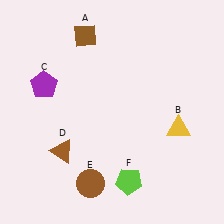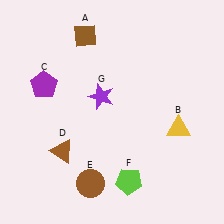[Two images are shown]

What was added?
A purple star (G) was added in Image 2.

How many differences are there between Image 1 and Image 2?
There is 1 difference between the two images.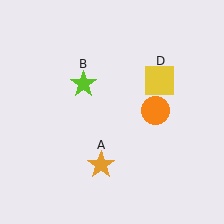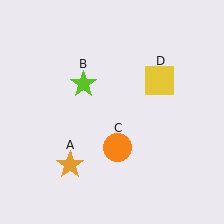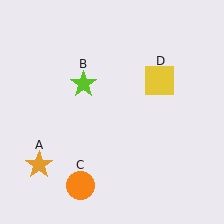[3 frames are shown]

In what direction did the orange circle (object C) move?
The orange circle (object C) moved down and to the left.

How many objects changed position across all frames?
2 objects changed position: orange star (object A), orange circle (object C).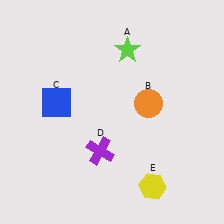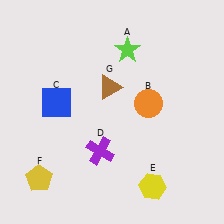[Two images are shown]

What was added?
A yellow pentagon (F), a brown triangle (G) were added in Image 2.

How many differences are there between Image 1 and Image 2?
There are 2 differences between the two images.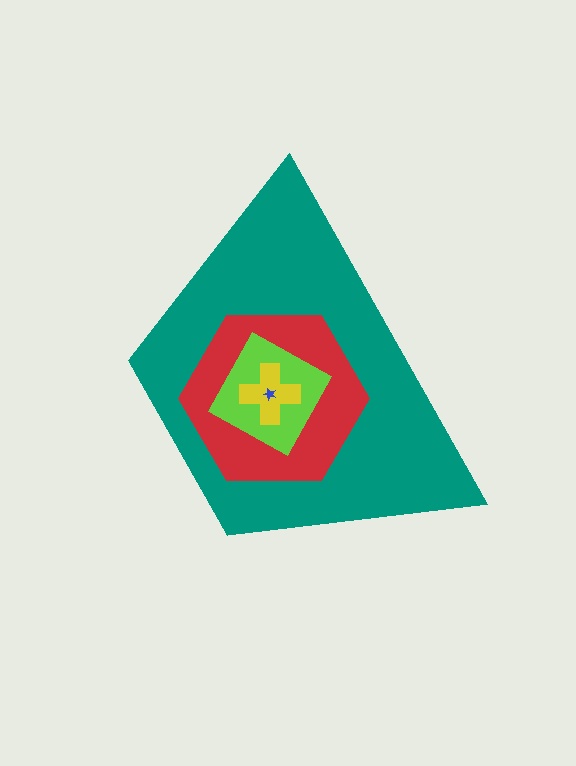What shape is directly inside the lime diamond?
The yellow cross.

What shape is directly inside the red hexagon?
The lime diamond.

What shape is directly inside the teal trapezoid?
The red hexagon.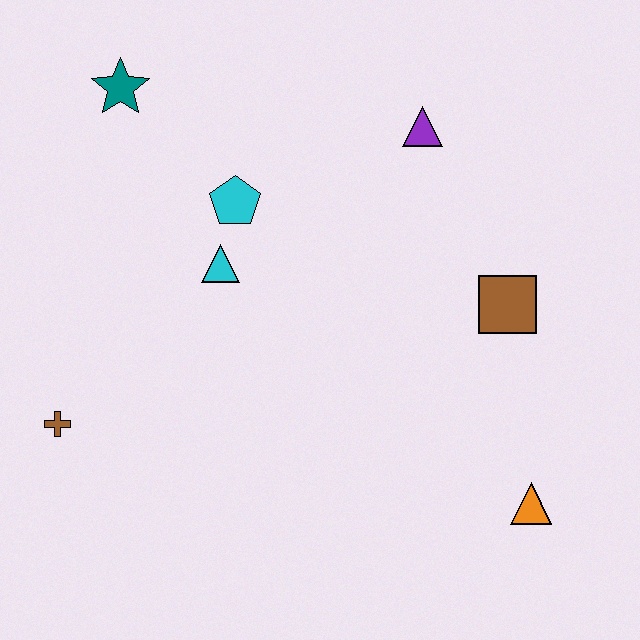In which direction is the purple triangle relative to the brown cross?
The purple triangle is to the right of the brown cross.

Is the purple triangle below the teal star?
Yes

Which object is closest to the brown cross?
The cyan triangle is closest to the brown cross.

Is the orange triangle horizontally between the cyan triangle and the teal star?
No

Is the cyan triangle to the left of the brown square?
Yes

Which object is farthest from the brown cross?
The orange triangle is farthest from the brown cross.